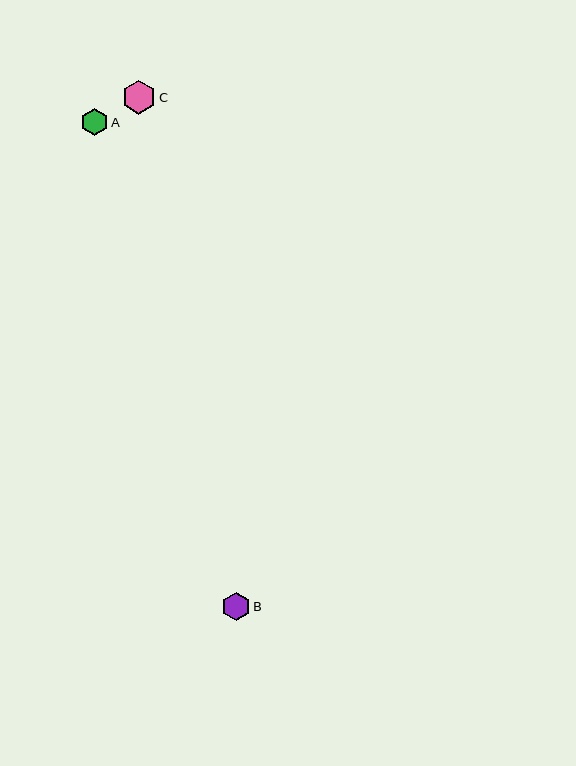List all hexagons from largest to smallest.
From largest to smallest: C, B, A.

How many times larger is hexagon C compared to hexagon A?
Hexagon C is approximately 1.3 times the size of hexagon A.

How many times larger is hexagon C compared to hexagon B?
Hexagon C is approximately 1.2 times the size of hexagon B.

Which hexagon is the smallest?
Hexagon A is the smallest with a size of approximately 27 pixels.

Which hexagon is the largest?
Hexagon C is the largest with a size of approximately 34 pixels.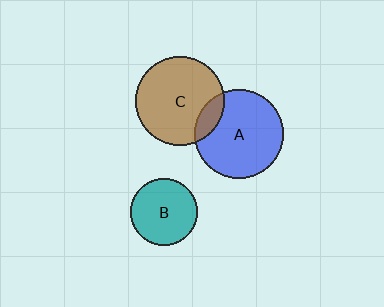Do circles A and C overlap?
Yes.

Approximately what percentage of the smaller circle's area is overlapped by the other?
Approximately 15%.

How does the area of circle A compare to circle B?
Approximately 1.7 times.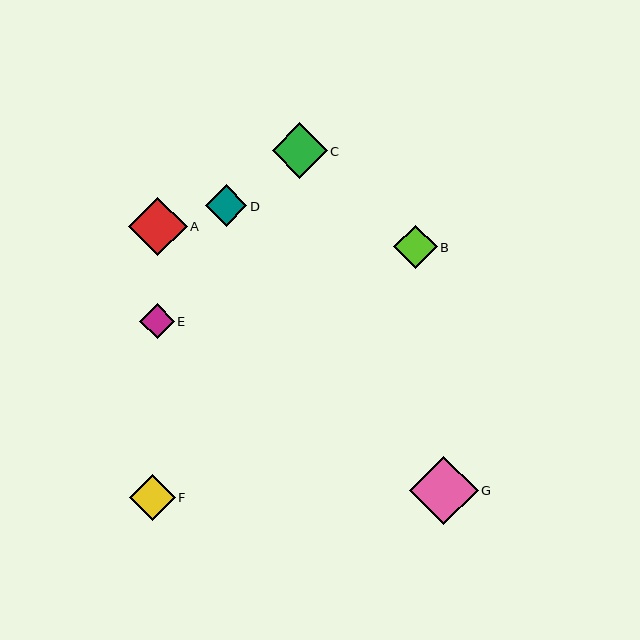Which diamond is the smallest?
Diamond E is the smallest with a size of approximately 34 pixels.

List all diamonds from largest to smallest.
From largest to smallest: G, A, C, F, B, D, E.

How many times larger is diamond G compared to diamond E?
Diamond G is approximately 2.0 times the size of diamond E.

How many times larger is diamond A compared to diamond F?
Diamond A is approximately 1.3 times the size of diamond F.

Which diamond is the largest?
Diamond G is the largest with a size of approximately 69 pixels.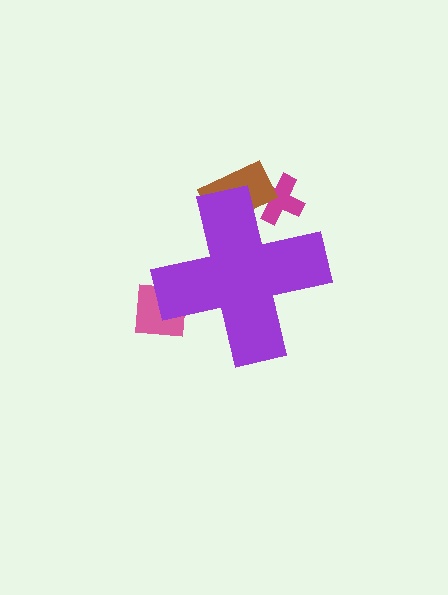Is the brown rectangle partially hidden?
Yes, the brown rectangle is partially hidden behind the purple cross.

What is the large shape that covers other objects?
A purple cross.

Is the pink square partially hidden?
Yes, the pink square is partially hidden behind the purple cross.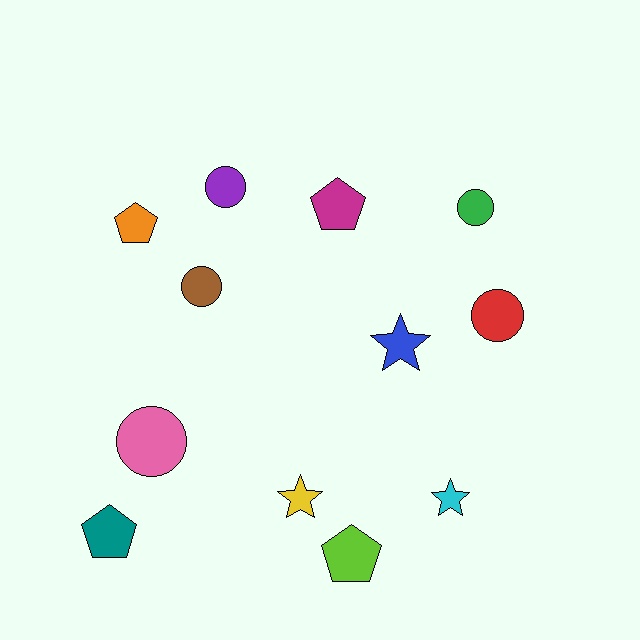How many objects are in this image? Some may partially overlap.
There are 12 objects.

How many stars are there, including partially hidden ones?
There are 3 stars.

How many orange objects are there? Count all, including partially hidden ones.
There is 1 orange object.